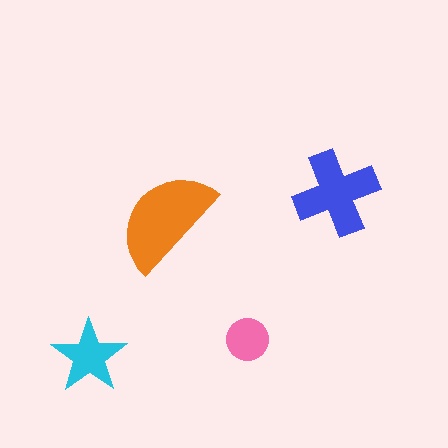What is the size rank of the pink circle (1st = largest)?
4th.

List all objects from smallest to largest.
The pink circle, the cyan star, the blue cross, the orange semicircle.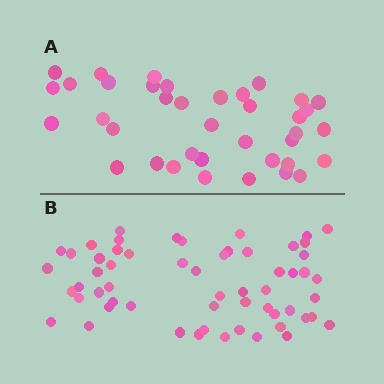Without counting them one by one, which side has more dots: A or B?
Region B (the bottom region) has more dots.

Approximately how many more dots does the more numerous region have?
Region B has approximately 20 more dots than region A.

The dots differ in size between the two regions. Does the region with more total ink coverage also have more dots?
No. Region A has more total ink coverage because its dots are larger, but region B actually contains more individual dots. Total area can be misleading — the number of items is what matters here.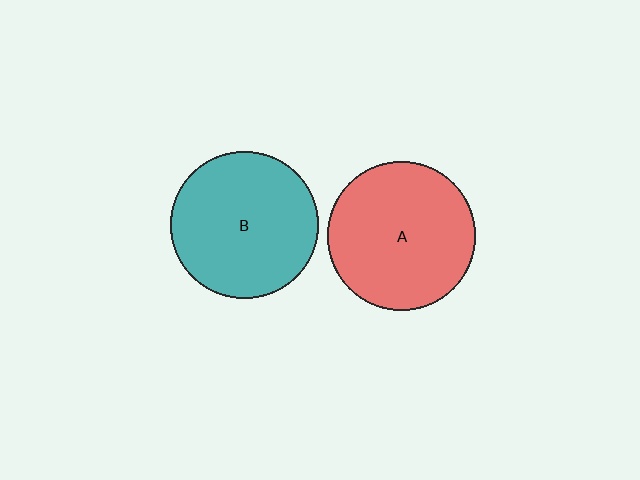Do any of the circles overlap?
No, none of the circles overlap.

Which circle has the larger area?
Circle A (red).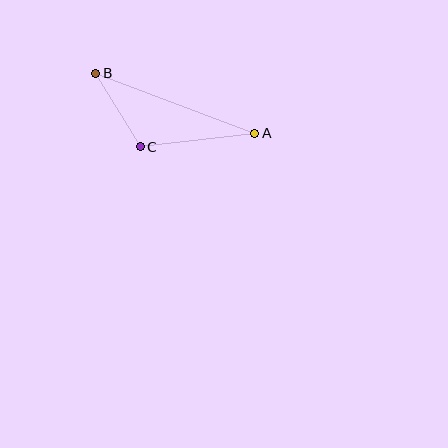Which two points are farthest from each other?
Points A and B are farthest from each other.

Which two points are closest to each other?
Points B and C are closest to each other.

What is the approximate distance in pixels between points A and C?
The distance between A and C is approximately 115 pixels.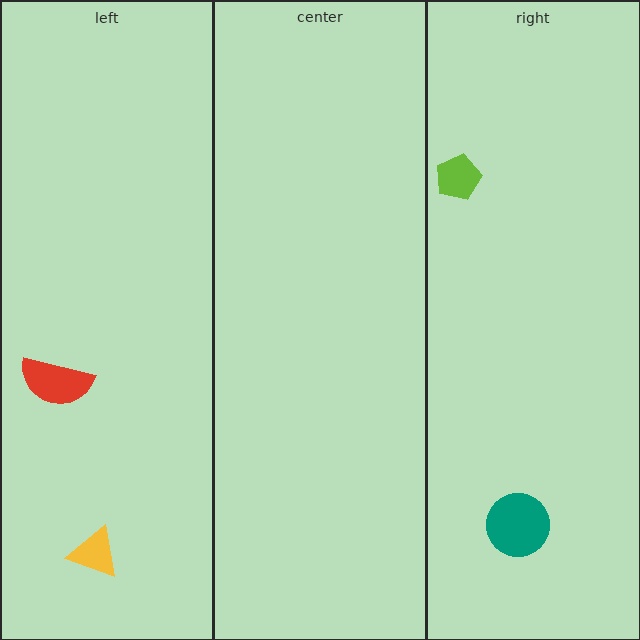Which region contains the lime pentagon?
The right region.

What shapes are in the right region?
The teal circle, the lime pentagon.